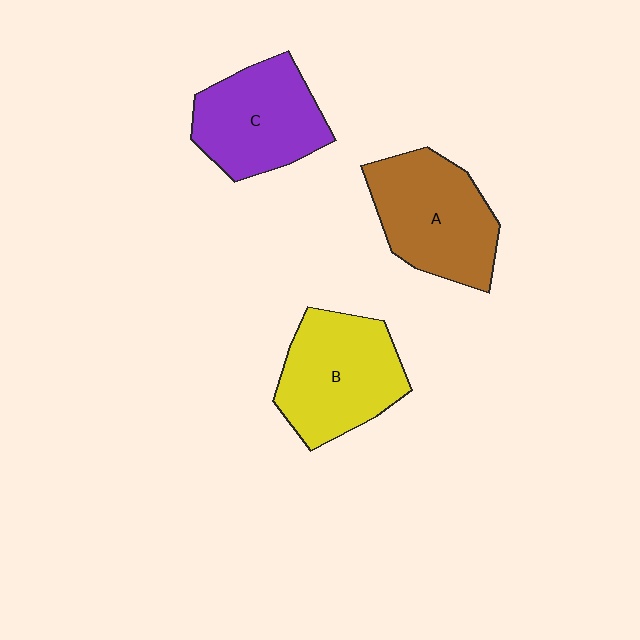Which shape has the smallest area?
Shape C (purple).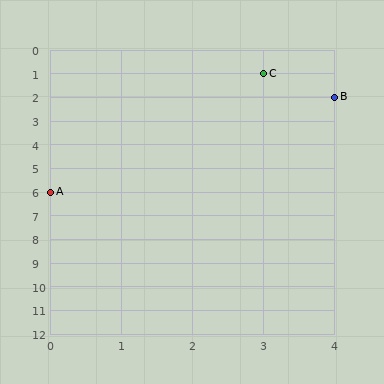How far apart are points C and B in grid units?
Points C and B are 1 column and 1 row apart (about 1.4 grid units diagonally).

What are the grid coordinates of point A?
Point A is at grid coordinates (0, 6).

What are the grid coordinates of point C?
Point C is at grid coordinates (3, 1).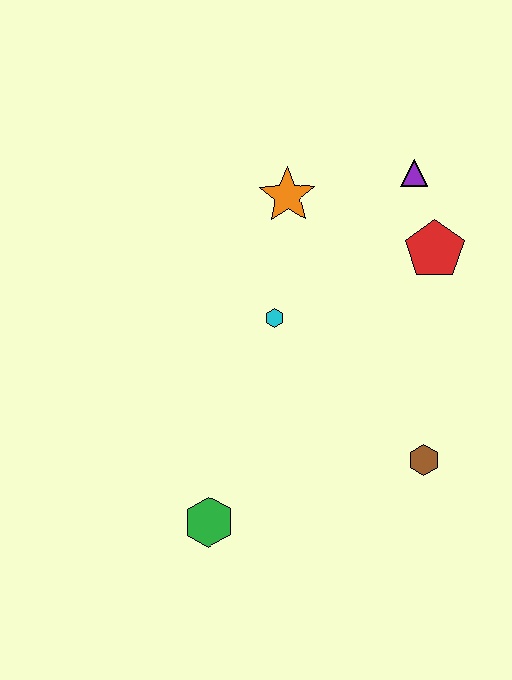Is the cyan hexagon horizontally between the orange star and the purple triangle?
No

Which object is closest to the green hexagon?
The cyan hexagon is closest to the green hexagon.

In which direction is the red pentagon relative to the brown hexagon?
The red pentagon is above the brown hexagon.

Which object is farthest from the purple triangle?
The green hexagon is farthest from the purple triangle.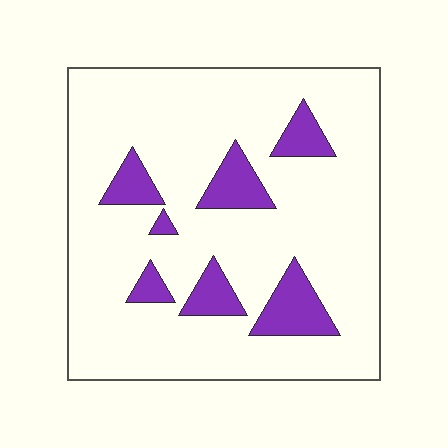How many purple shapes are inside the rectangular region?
7.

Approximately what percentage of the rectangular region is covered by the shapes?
Approximately 15%.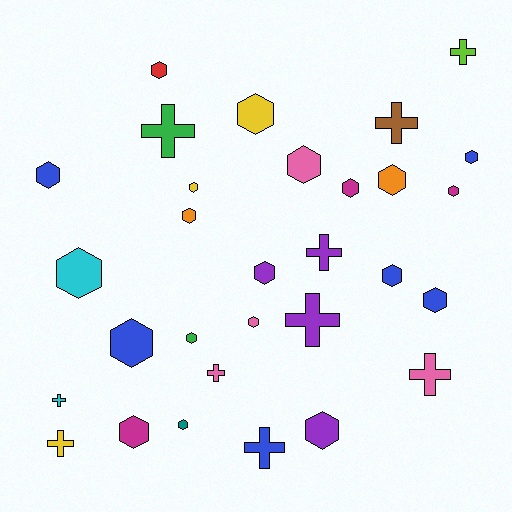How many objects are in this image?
There are 30 objects.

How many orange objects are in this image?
There are 2 orange objects.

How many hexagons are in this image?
There are 20 hexagons.